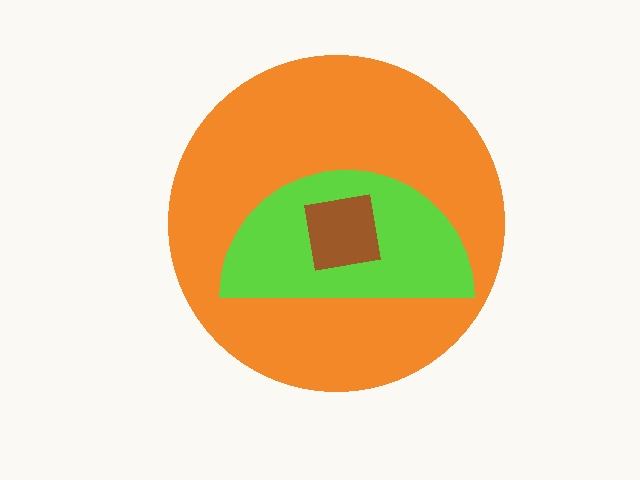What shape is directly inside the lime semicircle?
The brown square.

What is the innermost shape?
The brown square.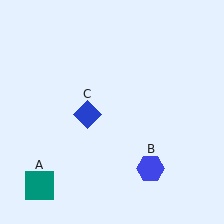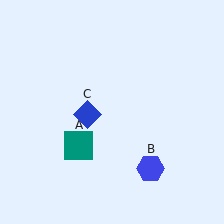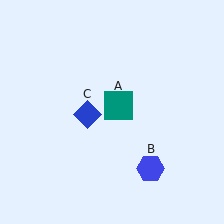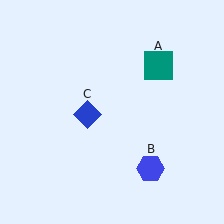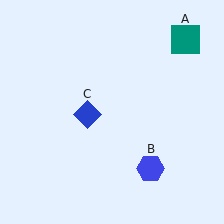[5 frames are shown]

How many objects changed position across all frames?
1 object changed position: teal square (object A).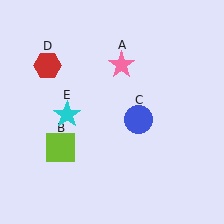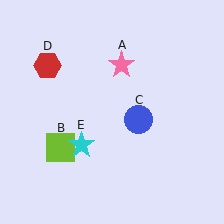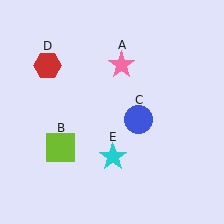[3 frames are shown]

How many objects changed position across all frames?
1 object changed position: cyan star (object E).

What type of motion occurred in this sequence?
The cyan star (object E) rotated counterclockwise around the center of the scene.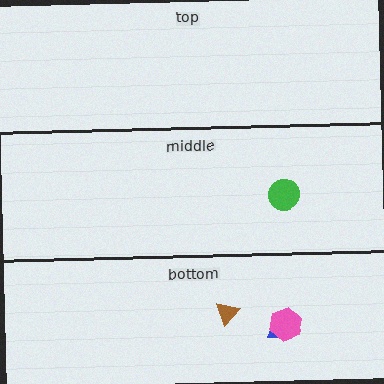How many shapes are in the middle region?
1.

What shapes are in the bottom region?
The blue trapezoid, the brown triangle, the pink hexagon.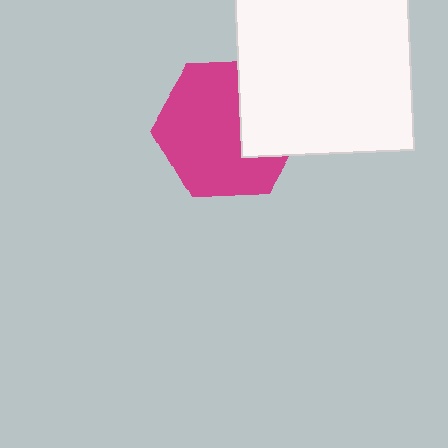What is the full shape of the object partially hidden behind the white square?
The partially hidden object is a magenta hexagon.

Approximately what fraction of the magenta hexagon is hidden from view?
Roughly 31% of the magenta hexagon is hidden behind the white square.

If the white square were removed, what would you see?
You would see the complete magenta hexagon.